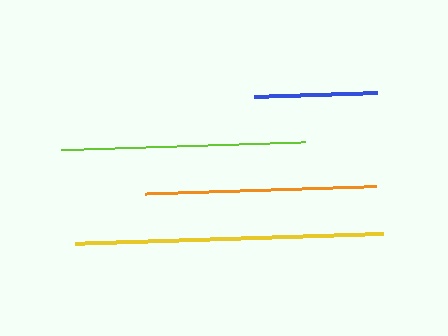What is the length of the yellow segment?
The yellow segment is approximately 307 pixels long.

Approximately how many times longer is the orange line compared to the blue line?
The orange line is approximately 1.9 times the length of the blue line.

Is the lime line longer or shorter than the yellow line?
The yellow line is longer than the lime line.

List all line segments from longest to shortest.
From longest to shortest: yellow, lime, orange, blue.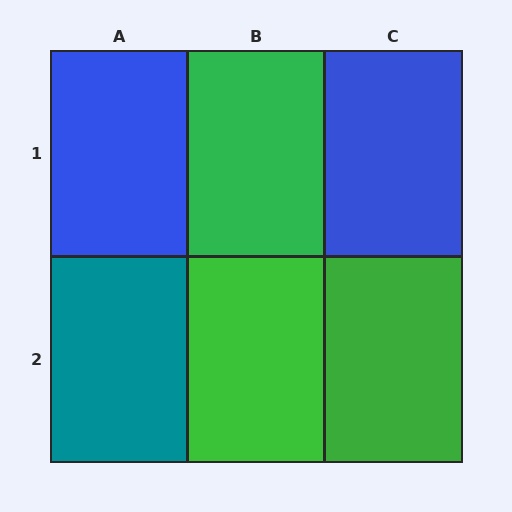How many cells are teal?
1 cell is teal.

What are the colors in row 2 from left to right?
Teal, green, green.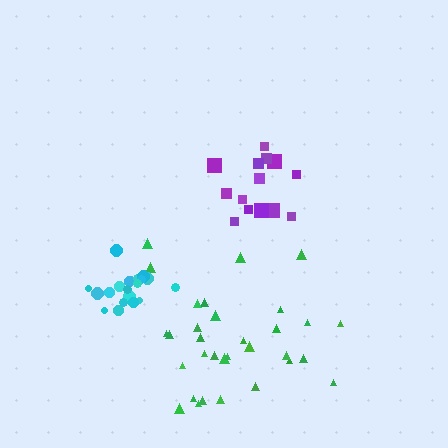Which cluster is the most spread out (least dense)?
Green.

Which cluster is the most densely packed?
Cyan.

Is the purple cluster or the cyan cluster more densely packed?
Cyan.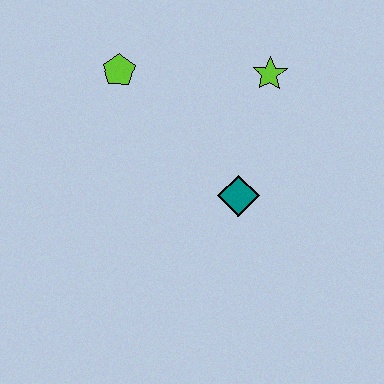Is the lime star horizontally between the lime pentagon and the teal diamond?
No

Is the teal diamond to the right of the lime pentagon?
Yes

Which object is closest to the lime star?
The teal diamond is closest to the lime star.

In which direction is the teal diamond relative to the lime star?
The teal diamond is below the lime star.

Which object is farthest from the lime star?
The lime pentagon is farthest from the lime star.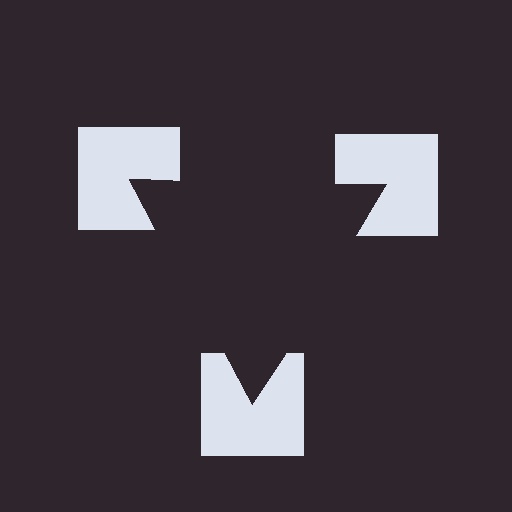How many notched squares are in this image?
There are 3 — one at each vertex of the illusory triangle.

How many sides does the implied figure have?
3 sides.